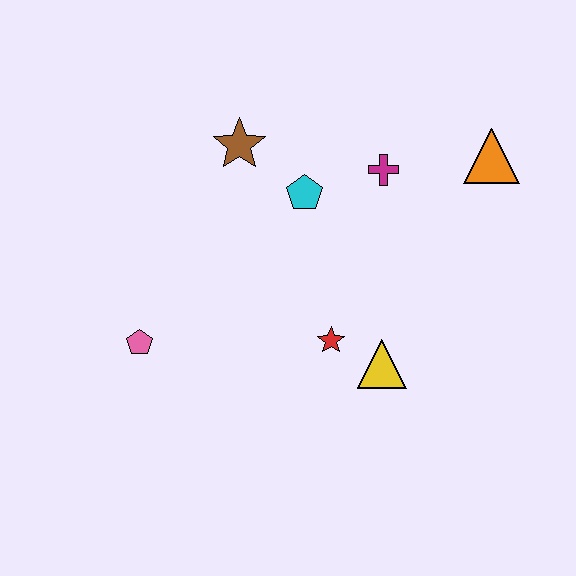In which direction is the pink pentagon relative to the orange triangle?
The pink pentagon is to the left of the orange triangle.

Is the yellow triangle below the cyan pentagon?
Yes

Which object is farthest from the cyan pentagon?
The pink pentagon is farthest from the cyan pentagon.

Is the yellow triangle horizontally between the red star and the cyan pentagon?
No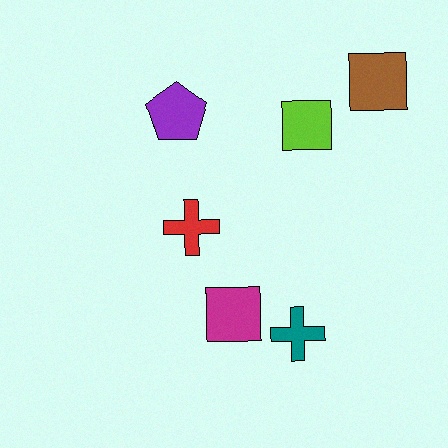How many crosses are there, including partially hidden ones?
There are 2 crosses.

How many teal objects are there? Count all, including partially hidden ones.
There is 1 teal object.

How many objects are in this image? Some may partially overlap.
There are 6 objects.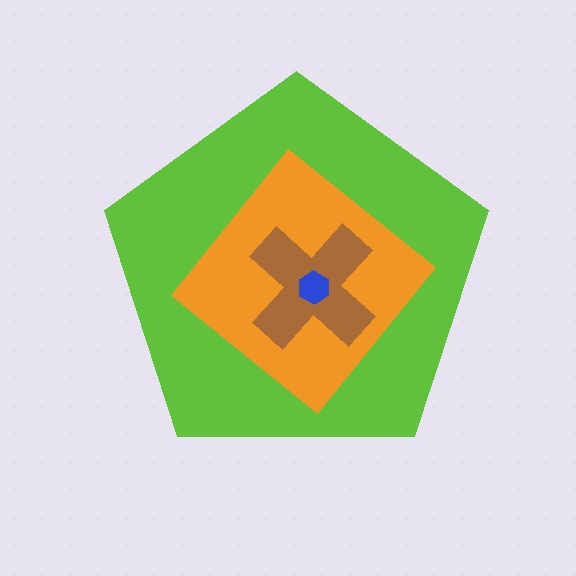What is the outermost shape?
The lime pentagon.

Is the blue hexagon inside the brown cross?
Yes.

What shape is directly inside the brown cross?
The blue hexagon.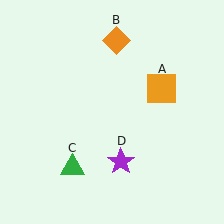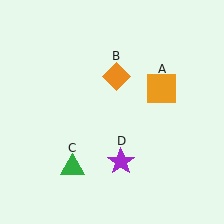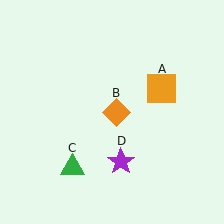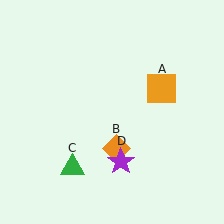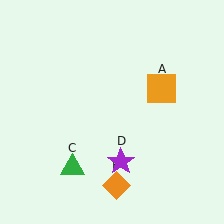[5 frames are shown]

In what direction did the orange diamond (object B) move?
The orange diamond (object B) moved down.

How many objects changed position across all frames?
1 object changed position: orange diamond (object B).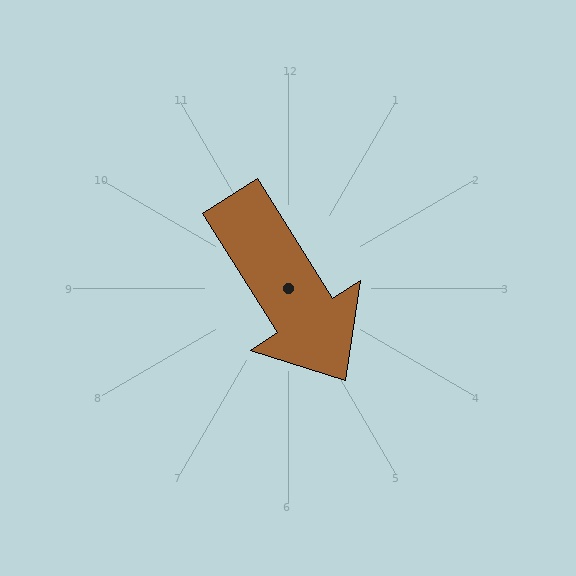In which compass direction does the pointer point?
Southeast.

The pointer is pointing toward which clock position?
Roughly 5 o'clock.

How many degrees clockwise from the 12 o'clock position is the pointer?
Approximately 148 degrees.